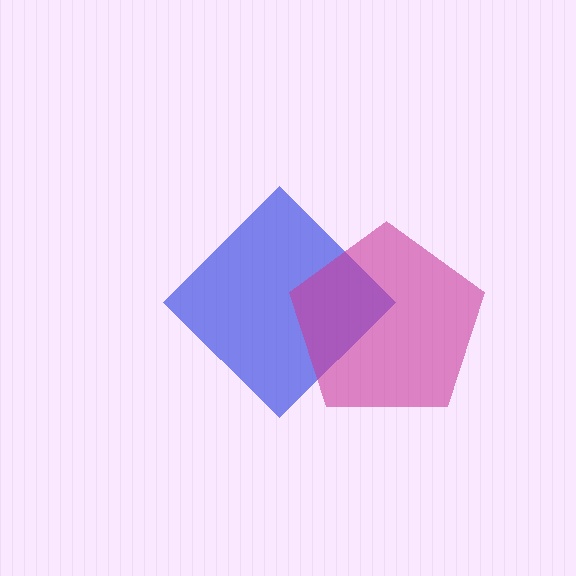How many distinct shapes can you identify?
There are 2 distinct shapes: a blue diamond, a magenta pentagon.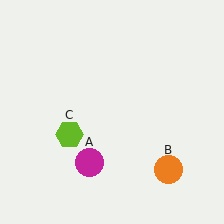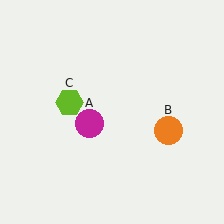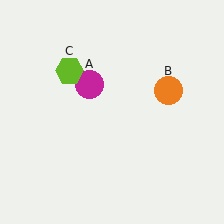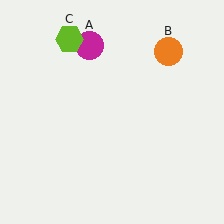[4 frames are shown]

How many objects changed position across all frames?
3 objects changed position: magenta circle (object A), orange circle (object B), lime hexagon (object C).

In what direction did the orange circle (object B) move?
The orange circle (object B) moved up.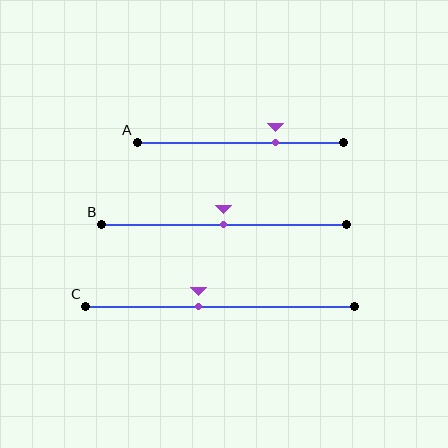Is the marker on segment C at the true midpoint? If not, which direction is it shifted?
No, the marker on segment C is shifted to the left by about 8% of the segment length.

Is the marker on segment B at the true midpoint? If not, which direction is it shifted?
Yes, the marker on segment B is at the true midpoint.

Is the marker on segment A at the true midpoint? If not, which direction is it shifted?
No, the marker on segment A is shifted to the right by about 17% of the segment length.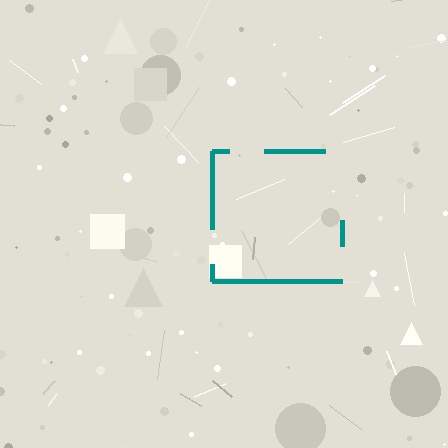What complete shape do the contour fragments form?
The contour fragments form a square.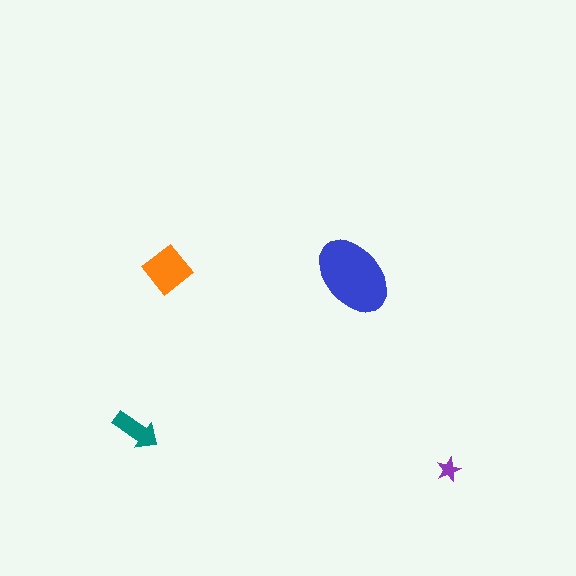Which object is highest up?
The orange diamond is topmost.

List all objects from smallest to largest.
The purple star, the teal arrow, the orange diamond, the blue ellipse.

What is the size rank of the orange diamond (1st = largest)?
2nd.